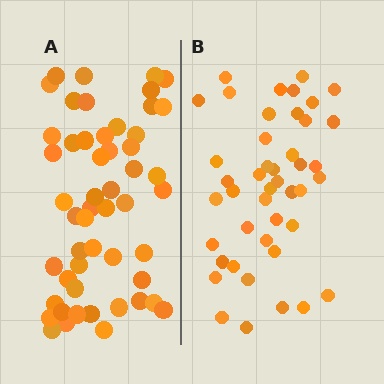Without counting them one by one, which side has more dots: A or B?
Region A (the left region) has more dots.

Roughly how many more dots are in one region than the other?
Region A has roughly 8 or so more dots than region B.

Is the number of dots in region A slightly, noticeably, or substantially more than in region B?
Region A has only slightly more — the two regions are fairly close. The ratio is roughly 1.2 to 1.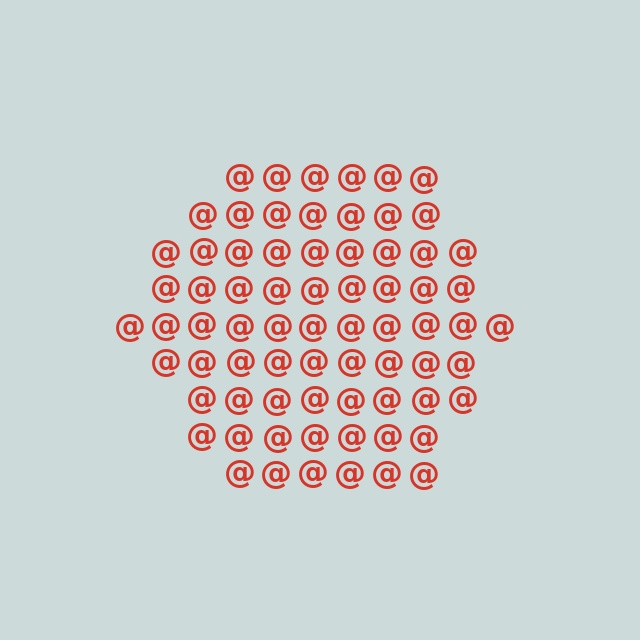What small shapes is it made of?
It is made of small at signs.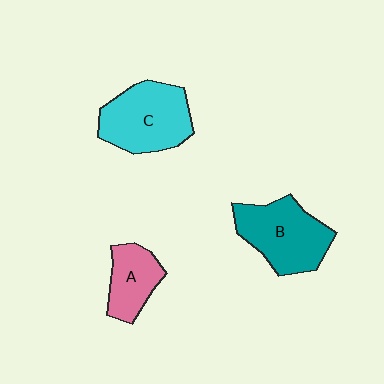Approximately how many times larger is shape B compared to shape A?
Approximately 1.6 times.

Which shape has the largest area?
Shape C (cyan).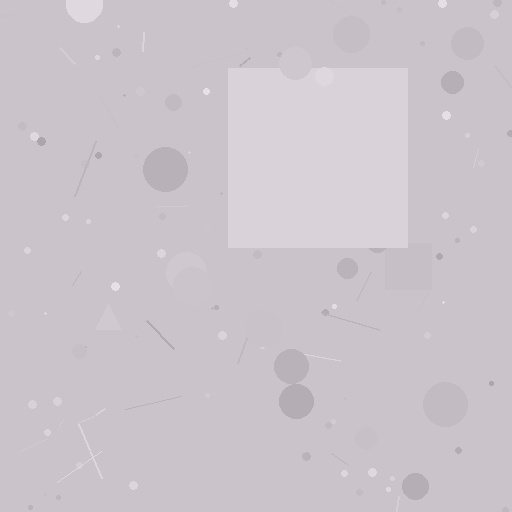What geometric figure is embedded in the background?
A square is embedded in the background.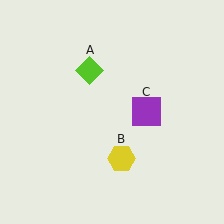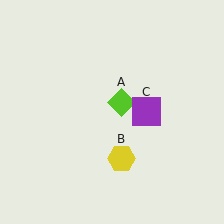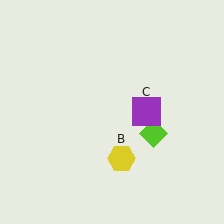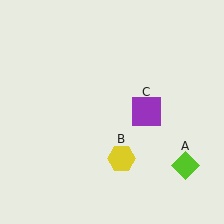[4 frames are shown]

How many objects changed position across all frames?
1 object changed position: lime diamond (object A).